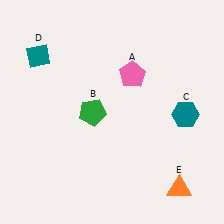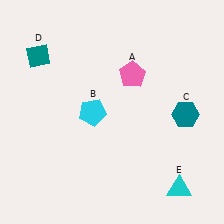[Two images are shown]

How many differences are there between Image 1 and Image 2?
There are 2 differences between the two images.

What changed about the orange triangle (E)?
In Image 1, E is orange. In Image 2, it changed to cyan.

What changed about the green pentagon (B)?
In Image 1, B is green. In Image 2, it changed to cyan.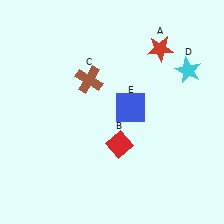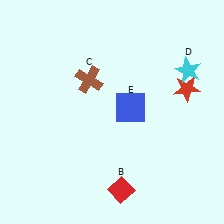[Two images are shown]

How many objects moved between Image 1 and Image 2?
2 objects moved between the two images.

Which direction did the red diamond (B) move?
The red diamond (B) moved down.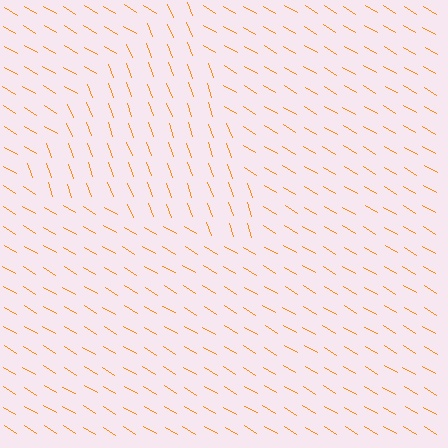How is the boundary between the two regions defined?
The boundary is defined purely by a change in line orientation (approximately 39 degrees difference). All lines are the same color and thickness.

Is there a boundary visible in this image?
Yes, there is a texture boundary formed by a change in line orientation.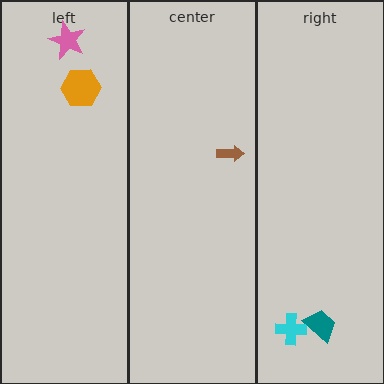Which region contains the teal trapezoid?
The right region.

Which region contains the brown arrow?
The center region.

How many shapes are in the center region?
1.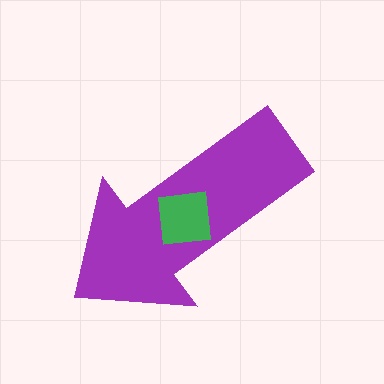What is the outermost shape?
The purple arrow.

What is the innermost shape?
The green square.